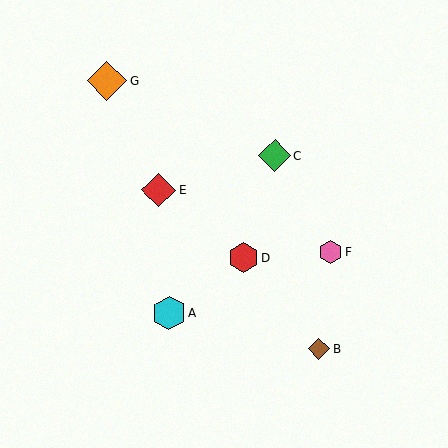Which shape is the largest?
The orange diamond (labeled G) is the largest.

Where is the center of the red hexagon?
The center of the red hexagon is at (243, 258).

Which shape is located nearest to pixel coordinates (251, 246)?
The red hexagon (labeled D) at (243, 258) is nearest to that location.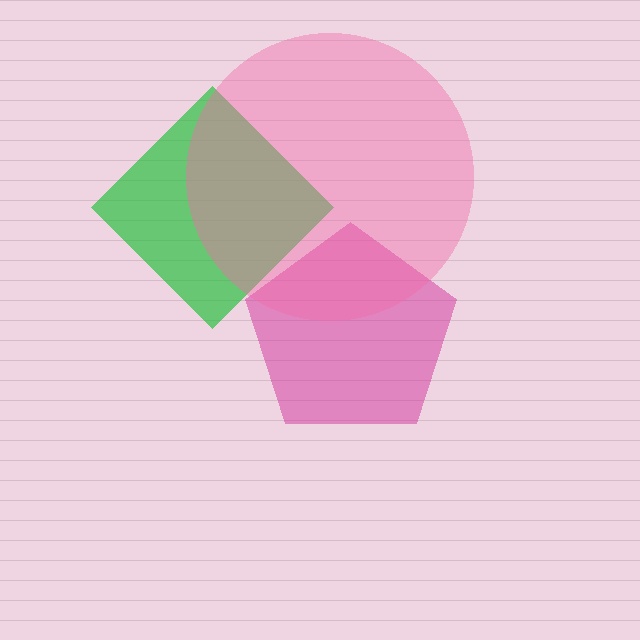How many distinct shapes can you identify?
There are 3 distinct shapes: a green diamond, a magenta pentagon, a pink circle.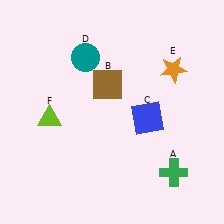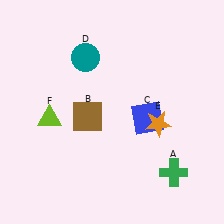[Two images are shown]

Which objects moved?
The objects that moved are: the brown square (B), the orange star (E).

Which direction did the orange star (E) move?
The orange star (E) moved down.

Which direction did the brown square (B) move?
The brown square (B) moved down.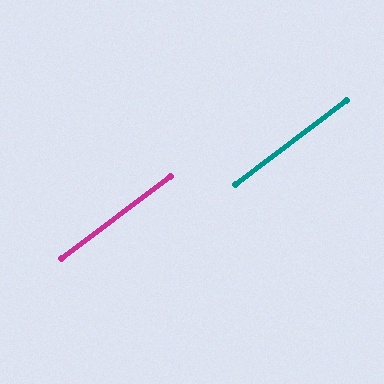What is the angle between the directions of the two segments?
Approximately 0 degrees.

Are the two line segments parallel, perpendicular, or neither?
Parallel — their directions differ by only 0.4°.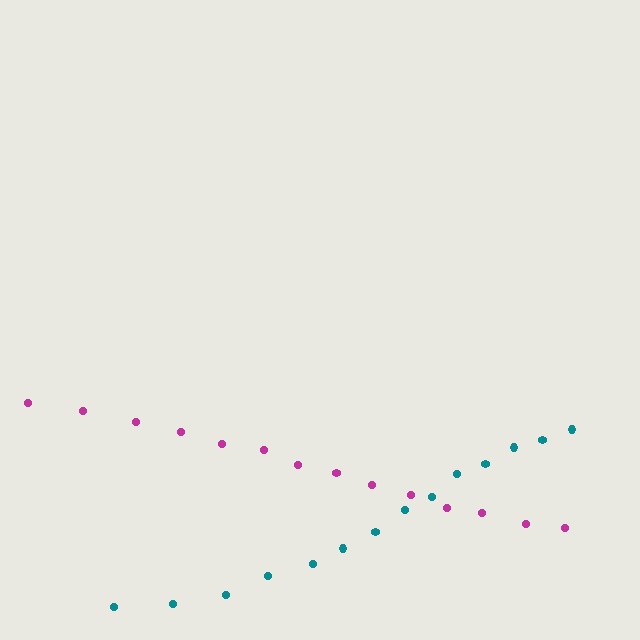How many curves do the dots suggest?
There are 2 distinct paths.